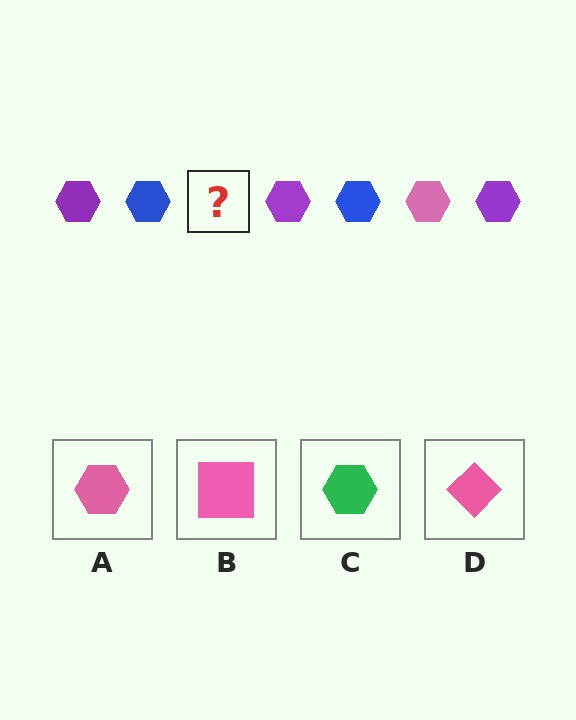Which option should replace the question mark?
Option A.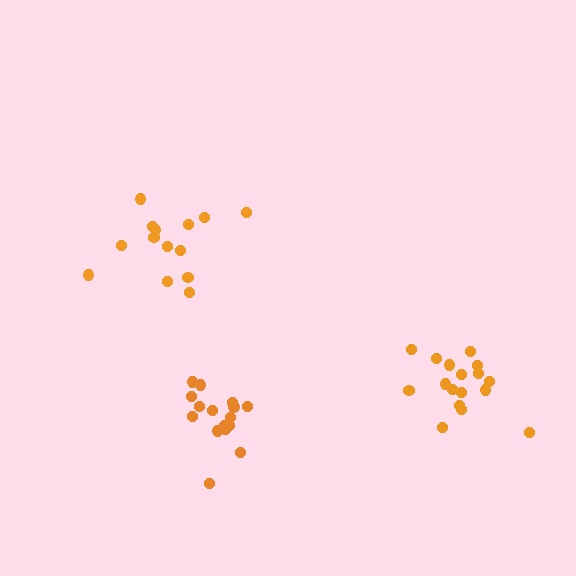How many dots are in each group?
Group 1: 17 dots, Group 2: 14 dots, Group 3: 17 dots (48 total).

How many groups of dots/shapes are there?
There are 3 groups.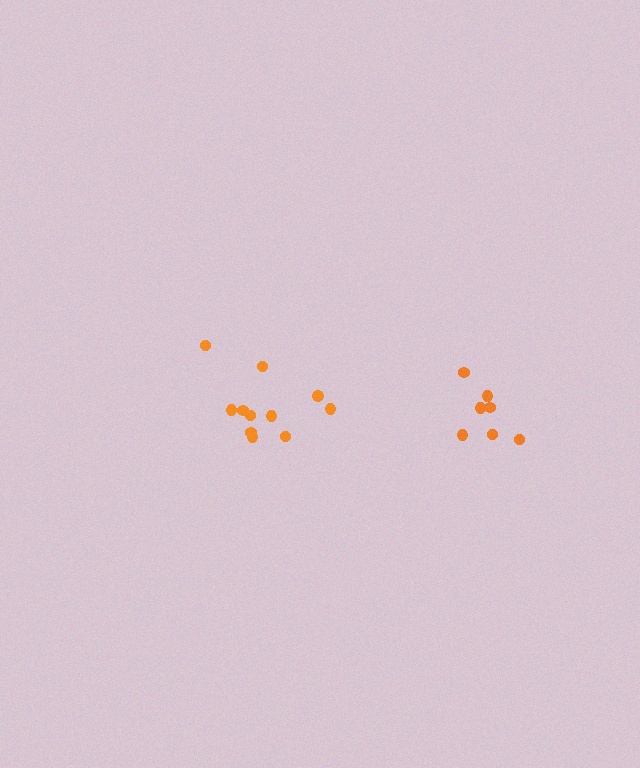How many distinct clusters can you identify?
There are 2 distinct clusters.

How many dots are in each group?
Group 1: 7 dots, Group 2: 11 dots (18 total).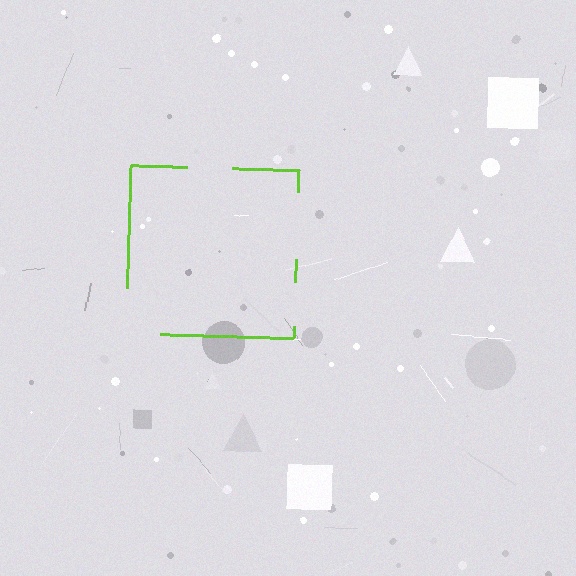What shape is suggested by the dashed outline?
The dashed outline suggests a square.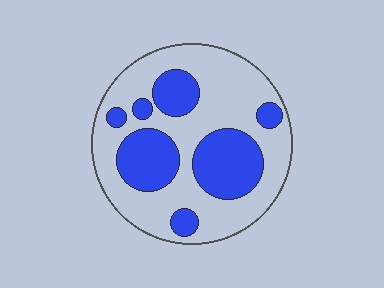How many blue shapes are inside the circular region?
7.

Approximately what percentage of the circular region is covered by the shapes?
Approximately 35%.